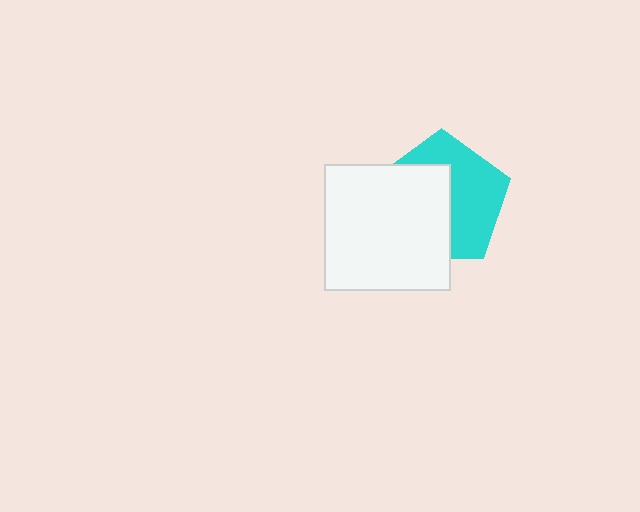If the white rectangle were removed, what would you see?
You would see the complete cyan pentagon.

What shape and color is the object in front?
The object in front is a white rectangle.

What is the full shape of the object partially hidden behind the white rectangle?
The partially hidden object is a cyan pentagon.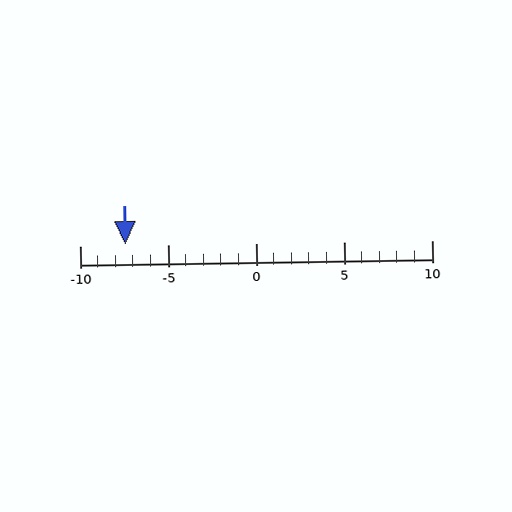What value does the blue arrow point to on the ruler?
The blue arrow points to approximately -7.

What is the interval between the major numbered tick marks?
The major tick marks are spaced 5 units apart.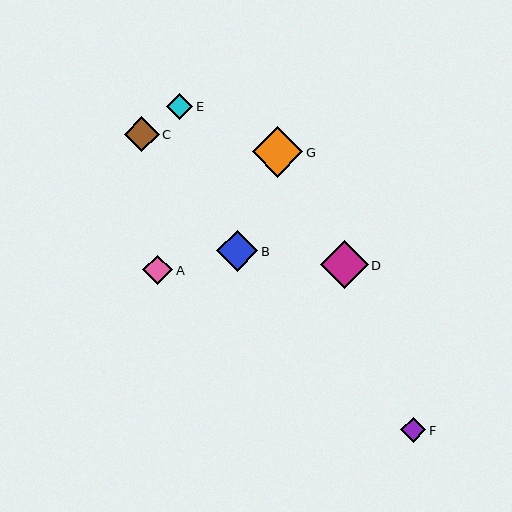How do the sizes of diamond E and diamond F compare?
Diamond E and diamond F are approximately the same size.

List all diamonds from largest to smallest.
From largest to smallest: G, D, B, C, A, E, F.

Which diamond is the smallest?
Diamond F is the smallest with a size of approximately 26 pixels.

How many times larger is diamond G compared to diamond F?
Diamond G is approximately 2.0 times the size of diamond F.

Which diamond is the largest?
Diamond G is the largest with a size of approximately 51 pixels.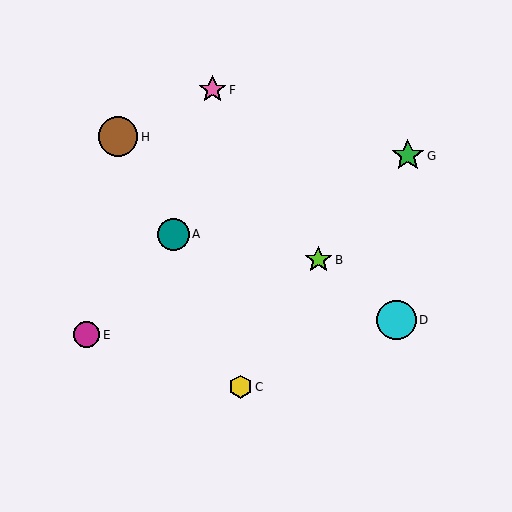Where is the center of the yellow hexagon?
The center of the yellow hexagon is at (241, 387).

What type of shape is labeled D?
Shape D is a cyan circle.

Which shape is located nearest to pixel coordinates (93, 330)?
The magenta circle (labeled E) at (87, 335) is nearest to that location.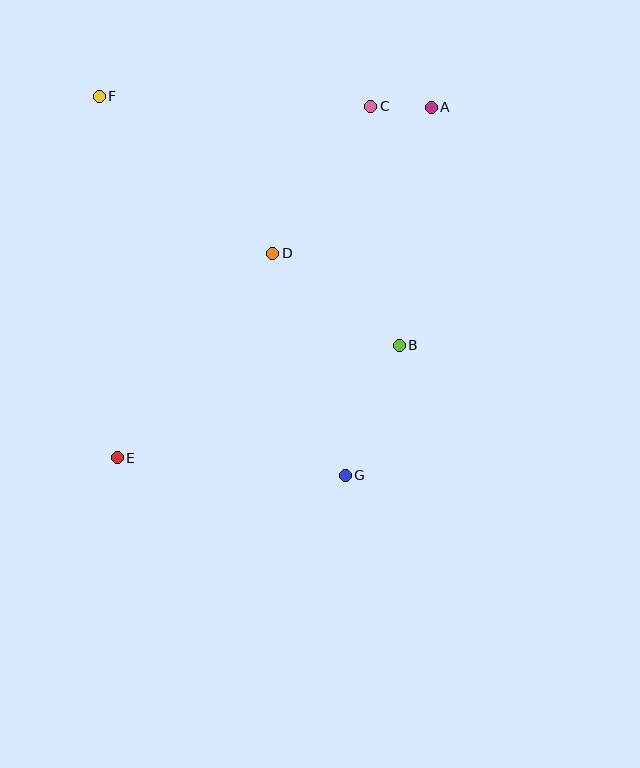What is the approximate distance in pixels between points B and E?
The distance between B and E is approximately 304 pixels.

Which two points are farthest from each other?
Points A and E are farthest from each other.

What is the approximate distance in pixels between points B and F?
The distance between B and F is approximately 390 pixels.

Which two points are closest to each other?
Points A and C are closest to each other.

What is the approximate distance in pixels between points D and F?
The distance between D and F is approximately 234 pixels.